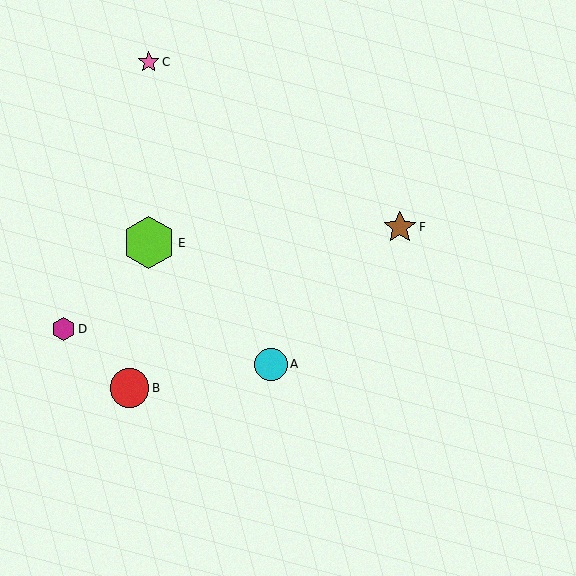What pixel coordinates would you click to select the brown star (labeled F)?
Click at (400, 227) to select the brown star F.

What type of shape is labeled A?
Shape A is a cyan circle.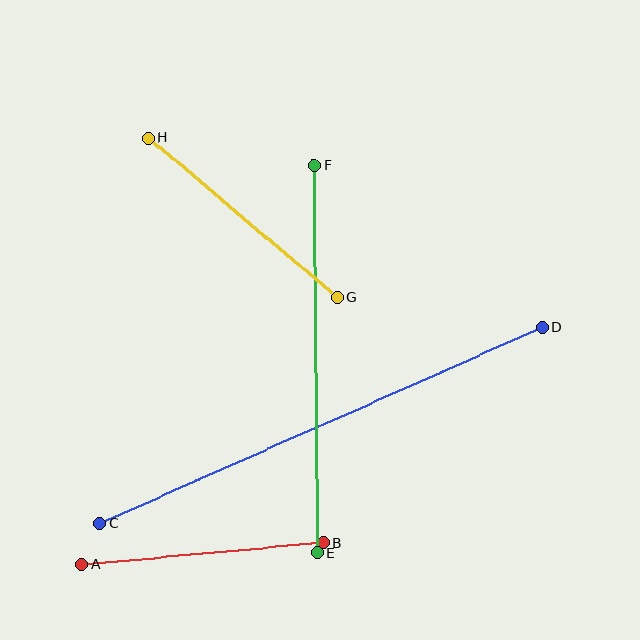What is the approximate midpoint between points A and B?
The midpoint is at approximately (203, 554) pixels.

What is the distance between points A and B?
The distance is approximately 242 pixels.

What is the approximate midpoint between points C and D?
The midpoint is at approximately (321, 425) pixels.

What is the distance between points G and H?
The distance is approximately 247 pixels.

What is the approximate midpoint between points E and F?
The midpoint is at approximately (316, 359) pixels.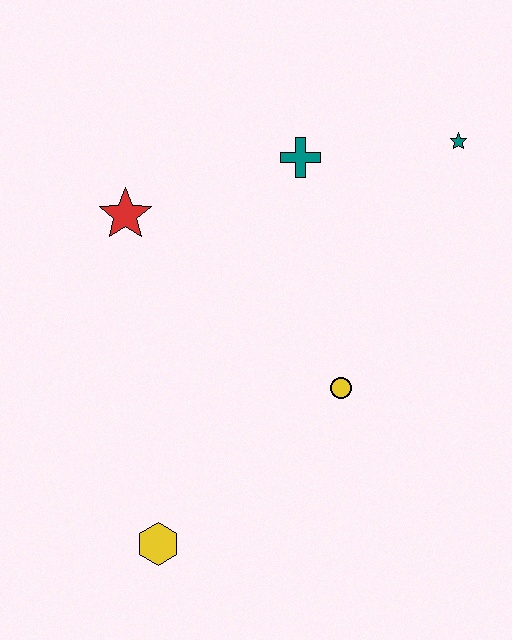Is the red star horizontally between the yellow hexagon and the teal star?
No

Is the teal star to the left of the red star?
No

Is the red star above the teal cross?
No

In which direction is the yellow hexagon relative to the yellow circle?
The yellow hexagon is to the left of the yellow circle.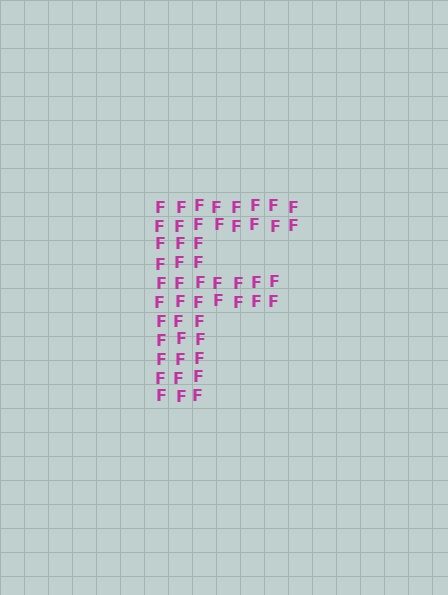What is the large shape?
The large shape is the letter F.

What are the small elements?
The small elements are letter F's.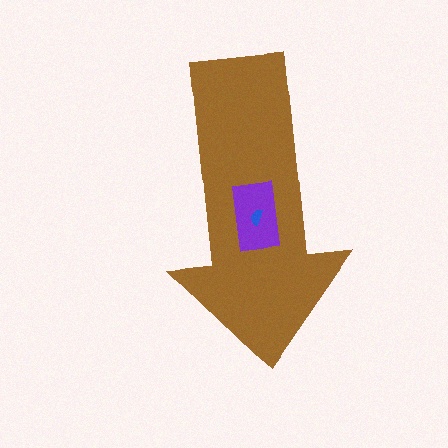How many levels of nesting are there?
3.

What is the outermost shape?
The brown arrow.